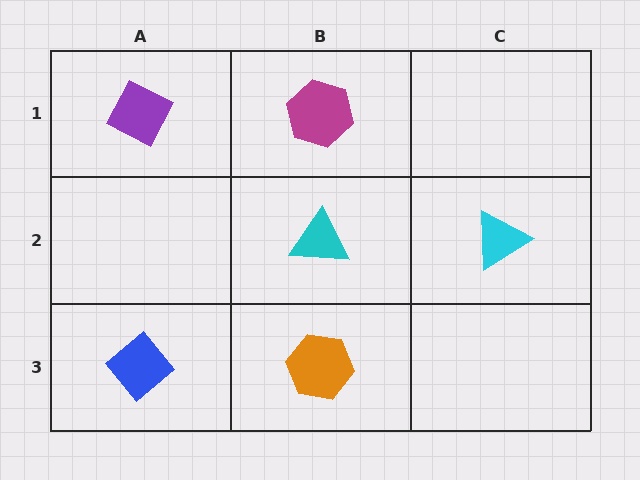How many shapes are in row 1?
2 shapes.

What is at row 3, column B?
An orange hexagon.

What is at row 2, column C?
A cyan triangle.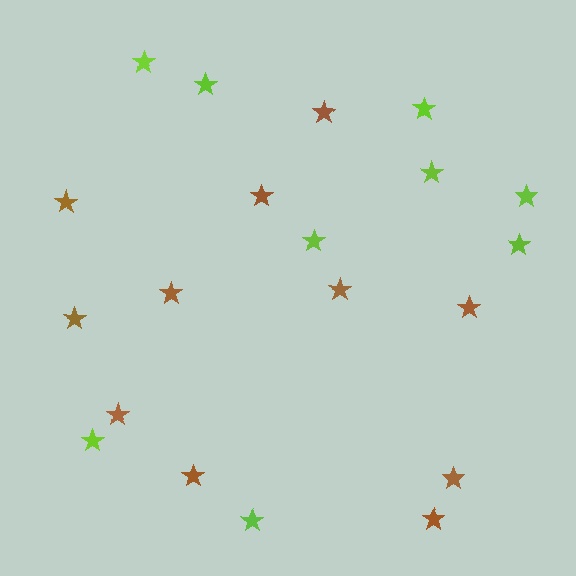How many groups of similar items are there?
There are 2 groups: one group of lime stars (9) and one group of brown stars (11).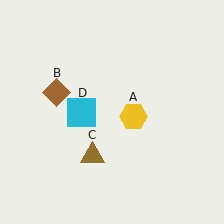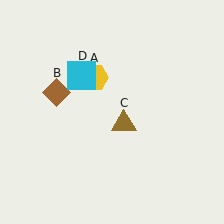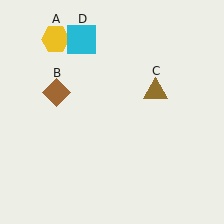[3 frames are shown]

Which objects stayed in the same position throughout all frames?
Brown diamond (object B) remained stationary.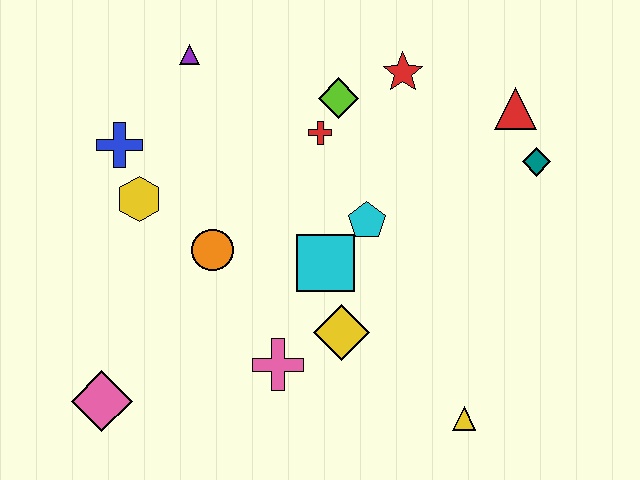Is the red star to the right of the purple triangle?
Yes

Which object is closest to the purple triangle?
The blue cross is closest to the purple triangle.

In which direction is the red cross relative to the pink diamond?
The red cross is above the pink diamond.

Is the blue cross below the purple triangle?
Yes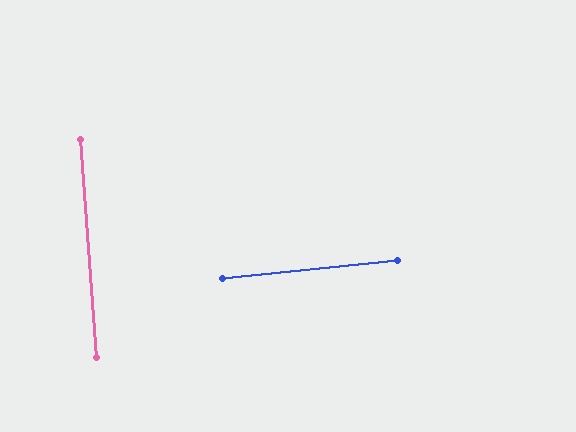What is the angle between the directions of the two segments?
Approximately 89 degrees.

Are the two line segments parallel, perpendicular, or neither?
Perpendicular — they meet at approximately 89°.